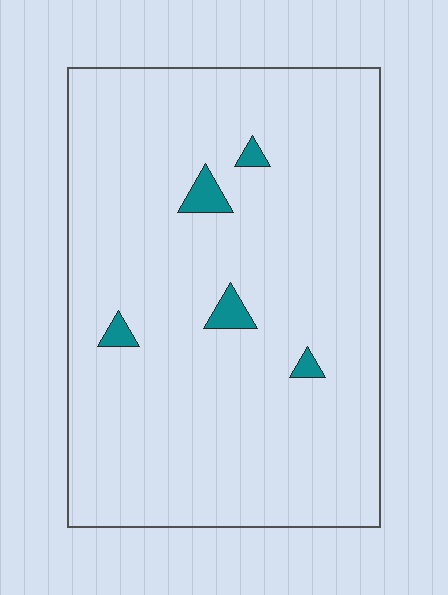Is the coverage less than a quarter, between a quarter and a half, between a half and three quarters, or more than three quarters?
Less than a quarter.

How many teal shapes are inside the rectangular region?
5.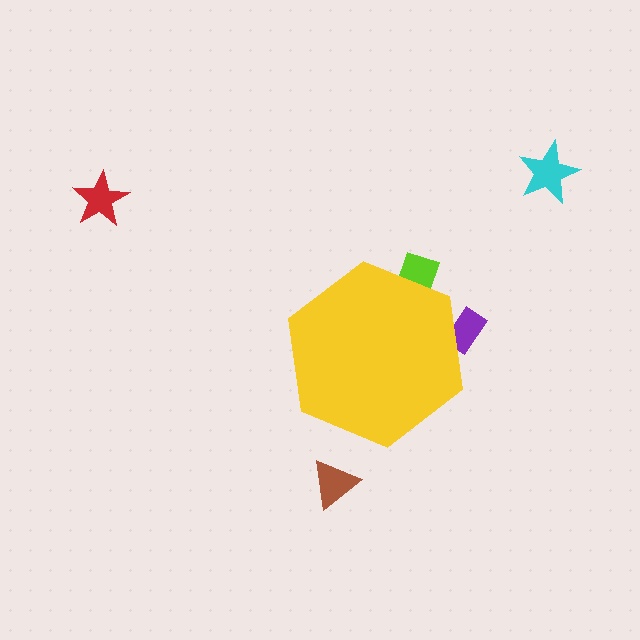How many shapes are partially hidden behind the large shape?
2 shapes are partially hidden.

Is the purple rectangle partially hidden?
Yes, the purple rectangle is partially hidden behind the yellow hexagon.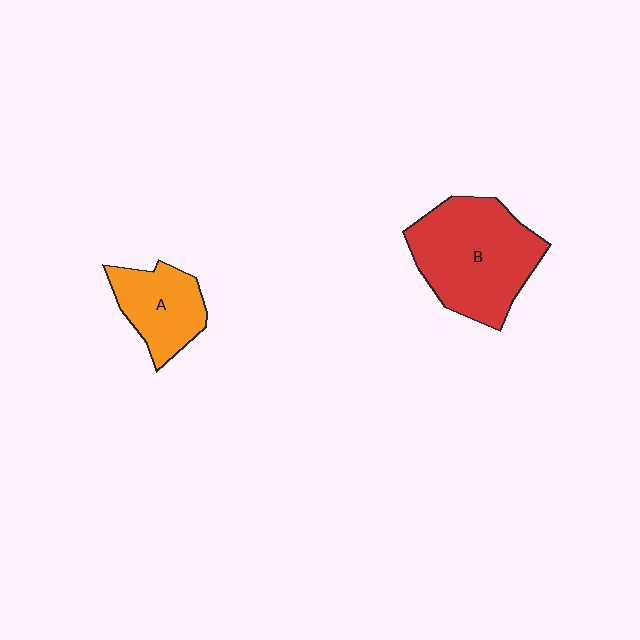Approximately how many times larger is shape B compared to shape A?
Approximately 1.9 times.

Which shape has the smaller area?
Shape A (orange).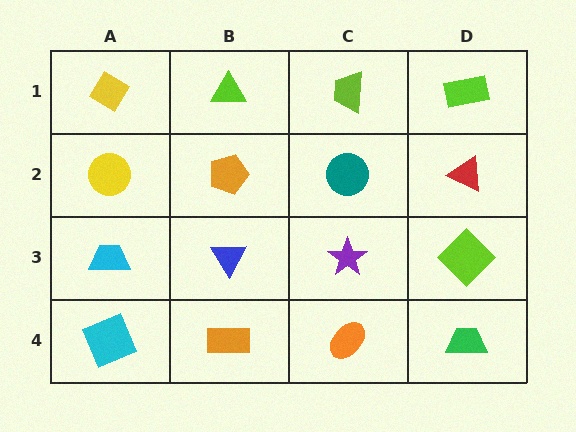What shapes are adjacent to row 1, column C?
A teal circle (row 2, column C), a lime triangle (row 1, column B), a lime rectangle (row 1, column D).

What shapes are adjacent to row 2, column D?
A lime rectangle (row 1, column D), a lime diamond (row 3, column D), a teal circle (row 2, column C).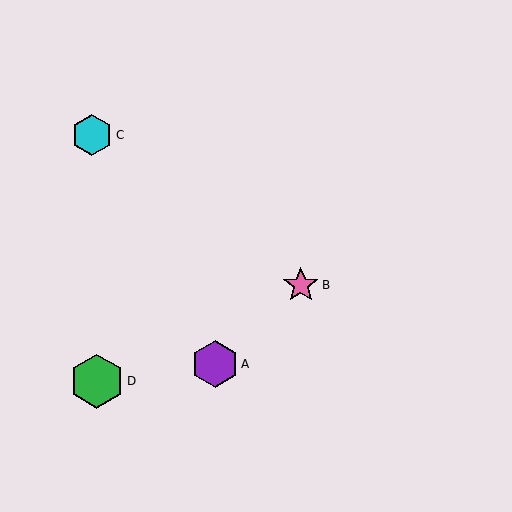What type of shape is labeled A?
Shape A is a purple hexagon.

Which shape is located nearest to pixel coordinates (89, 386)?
The green hexagon (labeled D) at (97, 381) is nearest to that location.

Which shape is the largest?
The green hexagon (labeled D) is the largest.